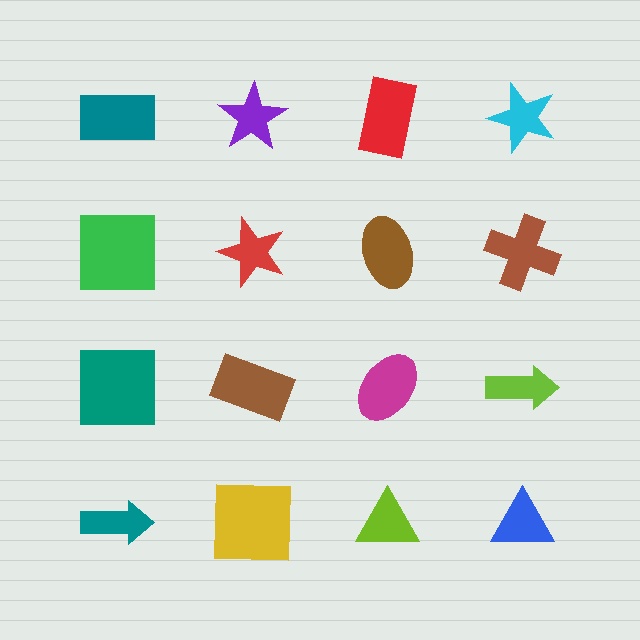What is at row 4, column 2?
A yellow square.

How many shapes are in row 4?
4 shapes.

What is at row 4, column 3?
A lime triangle.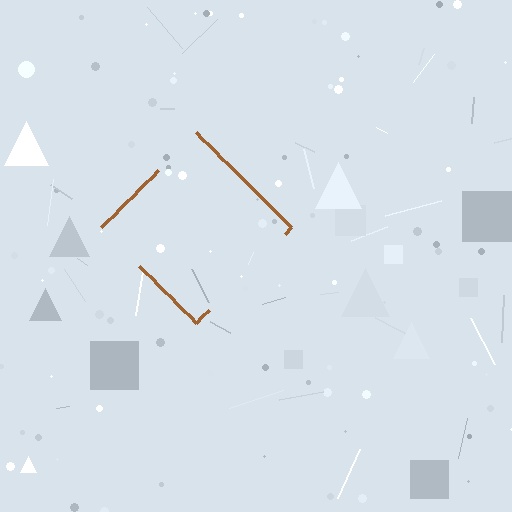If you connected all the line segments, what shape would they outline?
They would outline a diamond.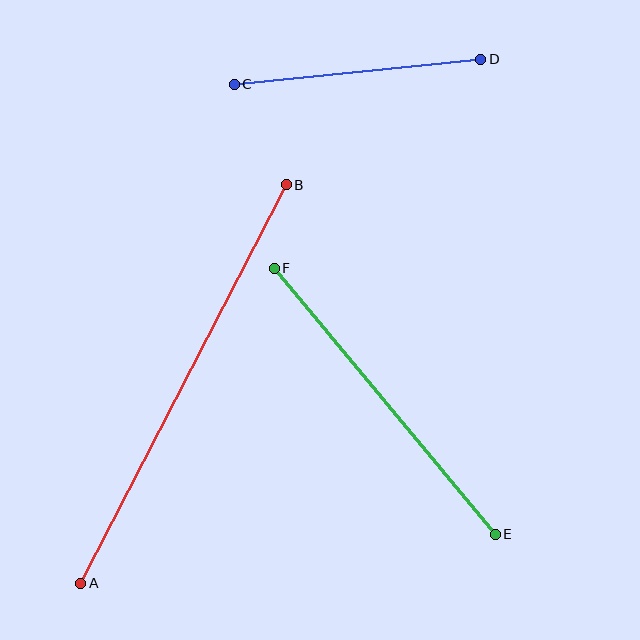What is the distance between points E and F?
The distance is approximately 346 pixels.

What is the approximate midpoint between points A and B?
The midpoint is at approximately (183, 384) pixels.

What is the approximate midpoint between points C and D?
The midpoint is at approximately (358, 72) pixels.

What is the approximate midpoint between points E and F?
The midpoint is at approximately (385, 401) pixels.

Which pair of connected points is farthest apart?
Points A and B are farthest apart.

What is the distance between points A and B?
The distance is approximately 448 pixels.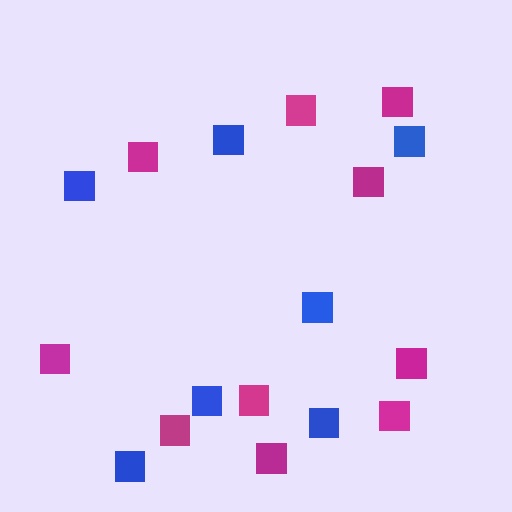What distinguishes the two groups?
There are 2 groups: one group of magenta squares (10) and one group of blue squares (7).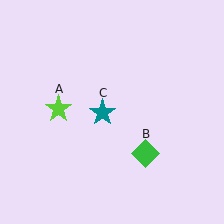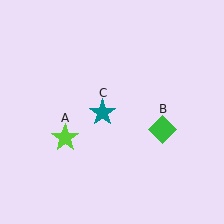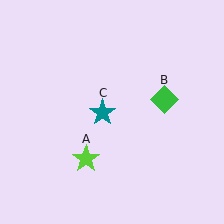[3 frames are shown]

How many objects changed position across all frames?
2 objects changed position: lime star (object A), green diamond (object B).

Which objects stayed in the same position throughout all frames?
Teal star (object C) remained stationary.